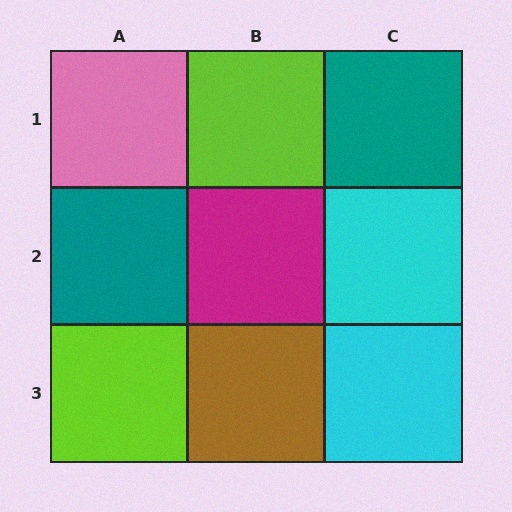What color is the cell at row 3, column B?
Brown.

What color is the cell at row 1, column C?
Teal.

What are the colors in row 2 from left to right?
Teal, magenta, cyan.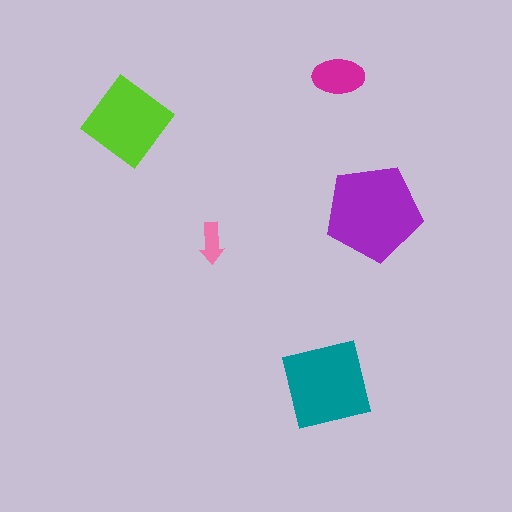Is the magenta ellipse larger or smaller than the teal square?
Smaller.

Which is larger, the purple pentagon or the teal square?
The purple pentagon.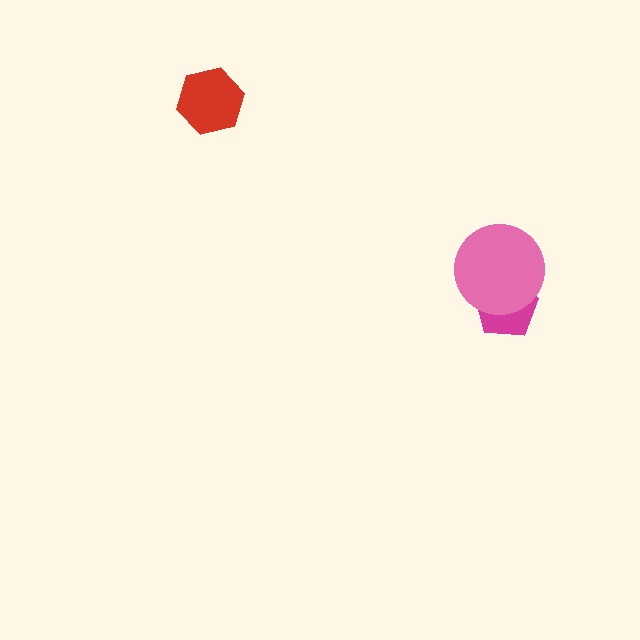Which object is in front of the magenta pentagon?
The pink circle is in front of the magenta pentagon.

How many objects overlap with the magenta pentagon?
1 object overlaps with the magenta pentagon.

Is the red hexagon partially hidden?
No, no other shape covers it.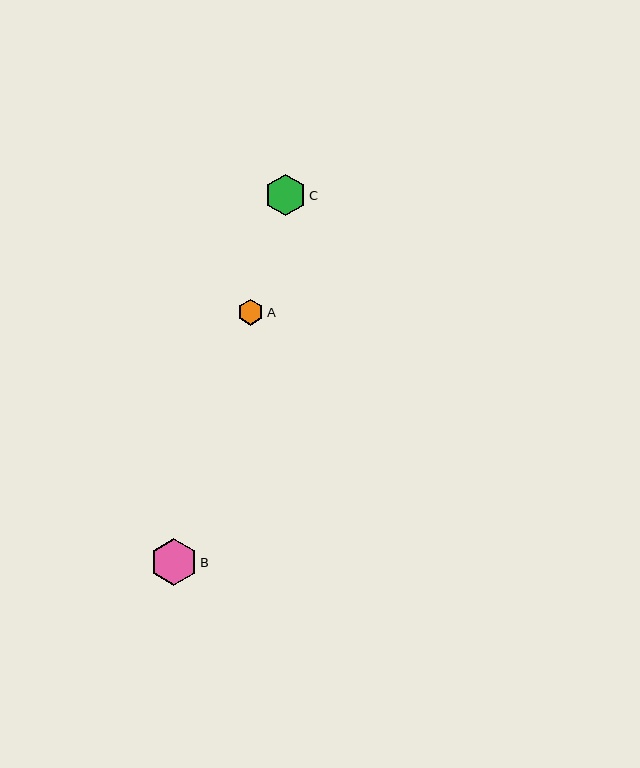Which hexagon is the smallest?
Hexagon A is the smallest with a size of approximately 26 pixels.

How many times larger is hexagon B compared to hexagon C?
Hexagon B is approximately 1.1 times the size of hexagon C.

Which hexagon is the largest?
Hexagon B is the largest with a size of approximately 47 pixels.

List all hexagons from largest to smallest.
From largest to smallest: B, C, A.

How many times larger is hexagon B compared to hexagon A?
Hexagon B is approximately 1.8 times the size of hexagon A.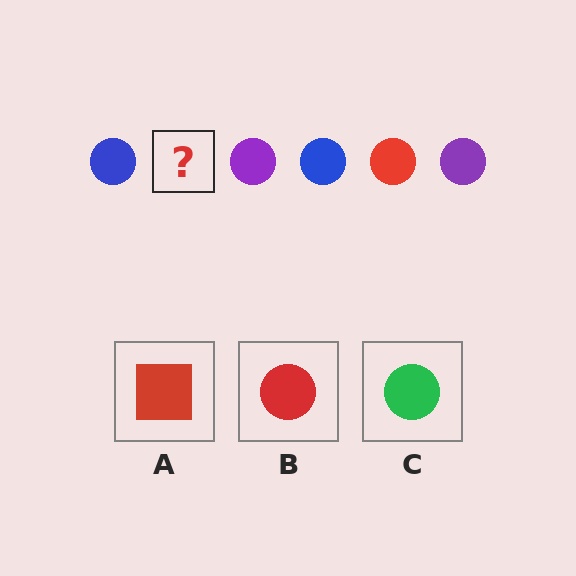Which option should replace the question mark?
Option B.